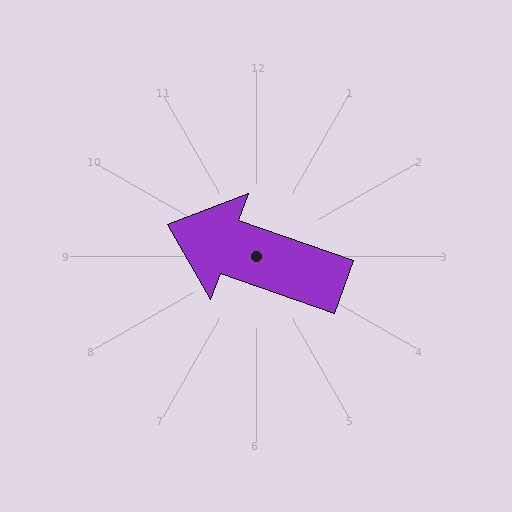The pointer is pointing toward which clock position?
Roughly 10 o'clock.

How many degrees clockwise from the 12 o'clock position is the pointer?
Approximately 290 degrees.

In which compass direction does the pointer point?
West.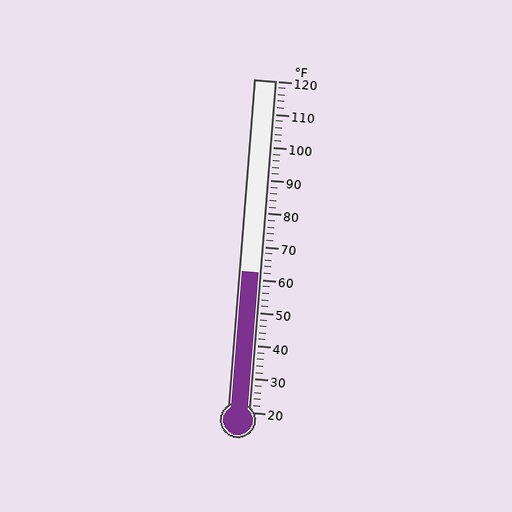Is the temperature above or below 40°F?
The temperature is above 40°F.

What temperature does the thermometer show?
The thermometer shows approximately 62°F.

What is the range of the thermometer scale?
The thermometer scale ranges from 20°F to 120°F.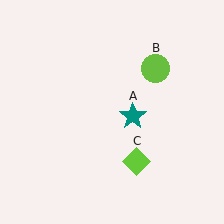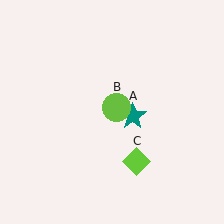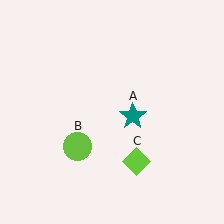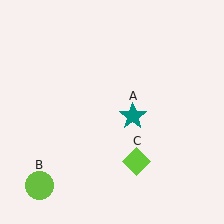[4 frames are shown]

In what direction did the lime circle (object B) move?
The lime circle (object B) moved down and to the left.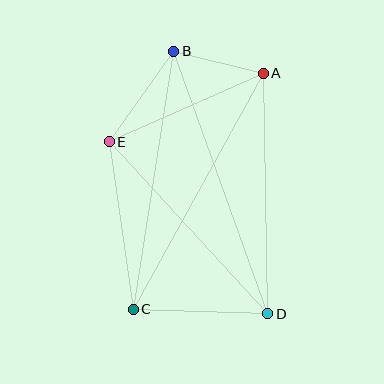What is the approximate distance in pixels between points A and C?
The distance between A and C is approximately 269 pixels.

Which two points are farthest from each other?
Points B and D are farthest from each other.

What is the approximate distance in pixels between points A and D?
The distance between A and D is approximately 241 pixels.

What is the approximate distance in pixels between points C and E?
The distance between C and E is approximately 169 pixels.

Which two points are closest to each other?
Points A and B are closest to each other.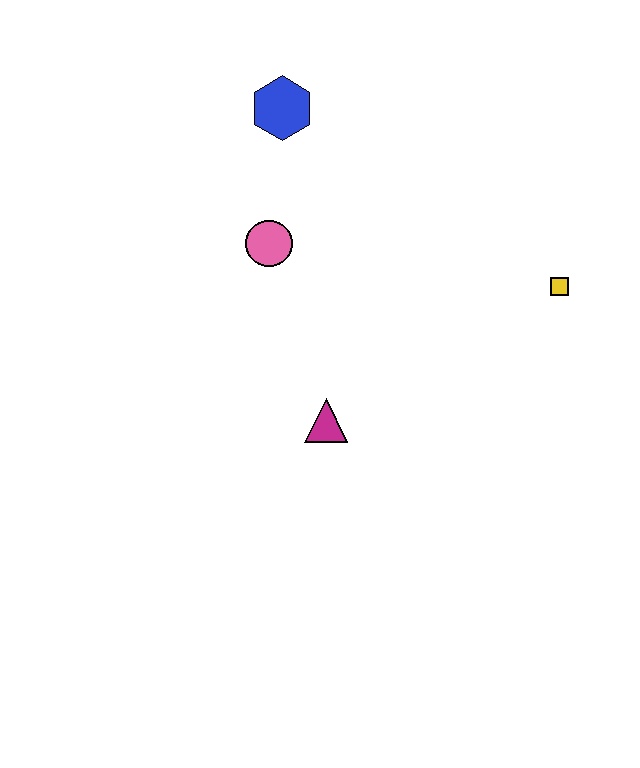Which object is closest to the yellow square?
The magenta triangle is closest to the yellow square.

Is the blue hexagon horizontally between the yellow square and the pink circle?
Yes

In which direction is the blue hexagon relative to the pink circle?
The blue hexagon is above the pink circle.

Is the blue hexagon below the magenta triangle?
No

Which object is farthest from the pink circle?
The yellow square is farthest from the pink circle.